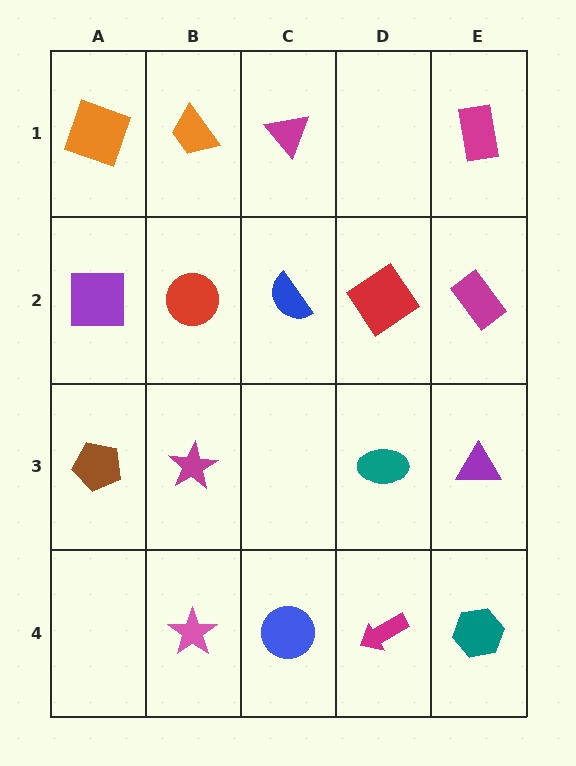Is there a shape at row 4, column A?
No, that cell is empty.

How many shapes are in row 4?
4 shapes.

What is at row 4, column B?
A pink star.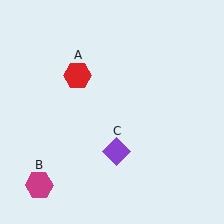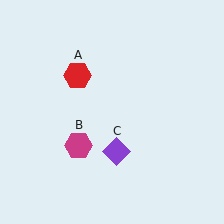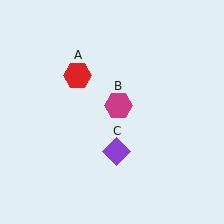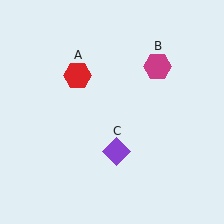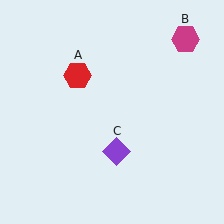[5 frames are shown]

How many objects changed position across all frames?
1 object changed position: magenta hexagon (object B).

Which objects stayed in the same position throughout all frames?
Red hexagon (object A) and purple diamond (object C) remained stationary.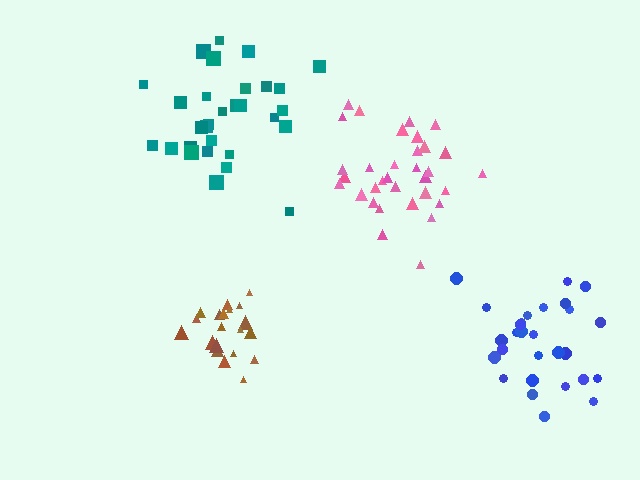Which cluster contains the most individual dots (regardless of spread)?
Pink (34).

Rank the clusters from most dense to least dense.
brown, pink, teal, blue.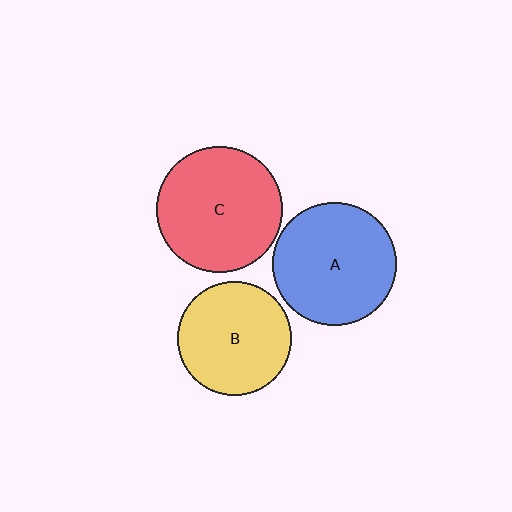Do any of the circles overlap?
No, none of the circles overlap.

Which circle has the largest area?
Circle C (red).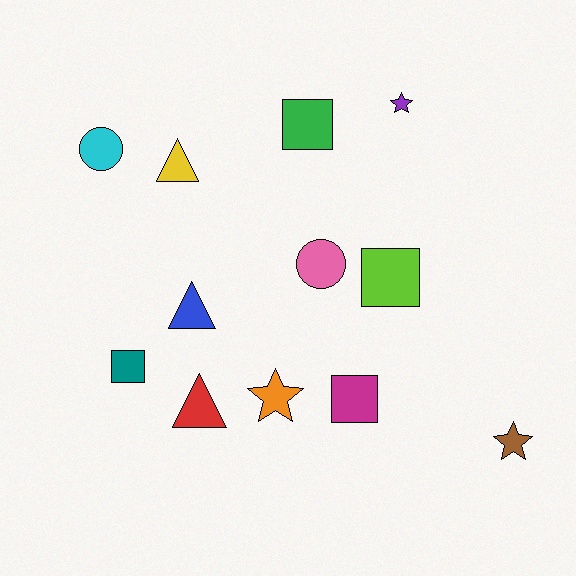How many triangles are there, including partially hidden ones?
There are 3 triangles.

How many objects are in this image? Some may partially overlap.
There are 12 objects.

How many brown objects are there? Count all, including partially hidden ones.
There is 1 brown object.